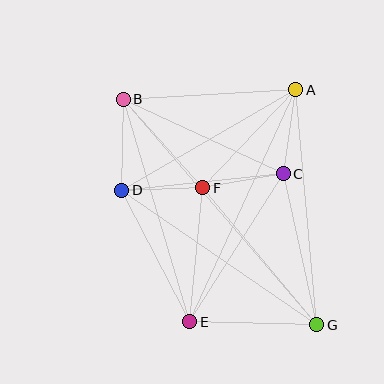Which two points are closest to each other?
Points D and F are closest to each other.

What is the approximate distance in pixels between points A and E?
The distance between A and E is approximately 255 pixels.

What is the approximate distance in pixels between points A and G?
The distance between A and G is approximately 236 pixels.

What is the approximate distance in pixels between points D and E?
The distance between D and E is approximately 148 pixels.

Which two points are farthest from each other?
Points B and G are farthest from each other.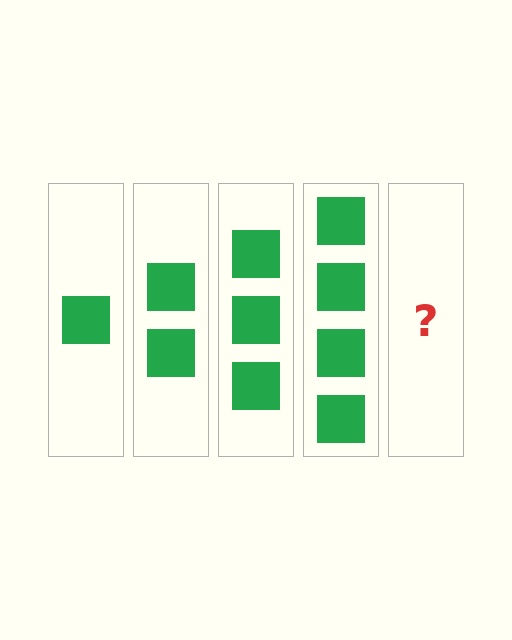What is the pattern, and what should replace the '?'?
The pattern is that each step adds one more square. The '?' should be 5 squares.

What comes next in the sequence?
The next element should be 5 squares.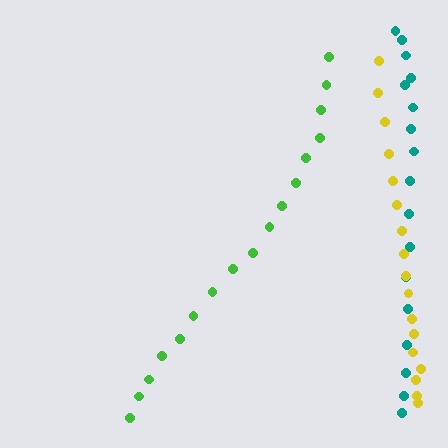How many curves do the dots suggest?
There are 3 distinct paths.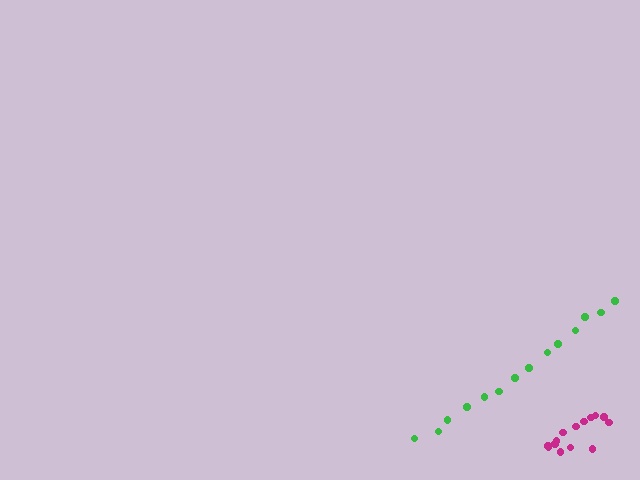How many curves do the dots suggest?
There are 2 distinct paths.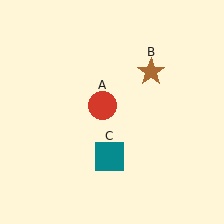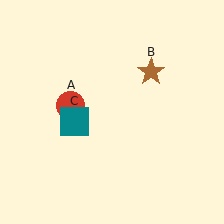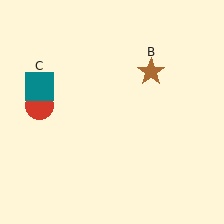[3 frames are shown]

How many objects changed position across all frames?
2 objects changed position: red circle (object A), teal square (object C).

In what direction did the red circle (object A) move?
The red circle (object A) moved left.